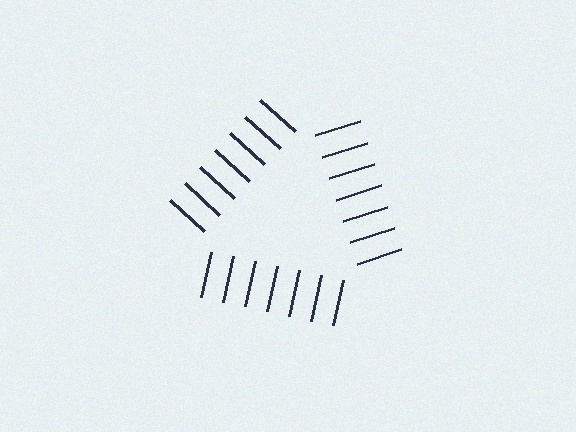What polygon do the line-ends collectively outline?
An illusory triangle — the line segments terminate on its edges but no continuous stroke is drawn.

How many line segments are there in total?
21 — 7 along each of the 3 edges.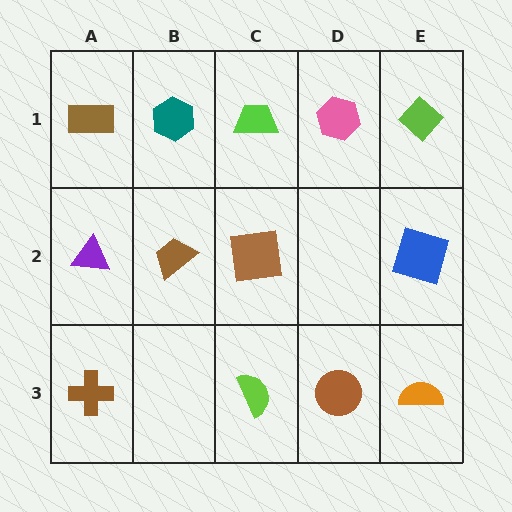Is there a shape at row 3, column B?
No, that cell is empty.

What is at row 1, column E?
A lime diamond.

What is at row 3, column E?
An orange semicircle.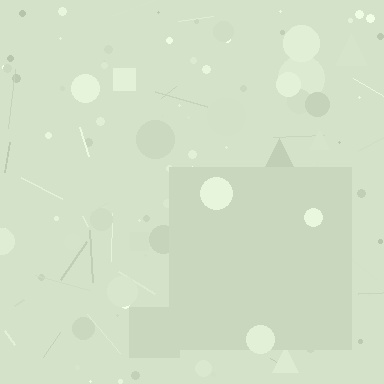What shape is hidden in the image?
A square is hidden in the image.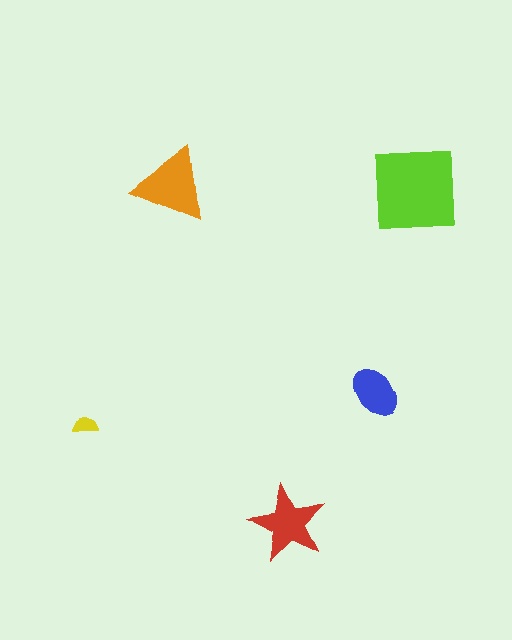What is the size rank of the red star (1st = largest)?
3rd.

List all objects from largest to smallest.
The lime square, the orange triangle, the red star, the blue ellipse, the yellow semicircle.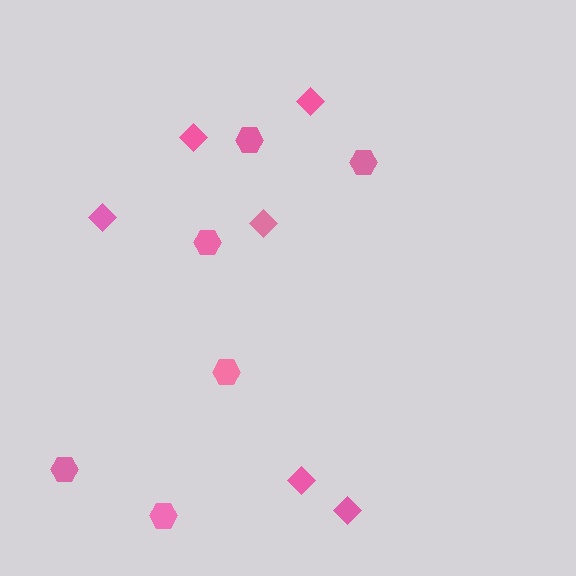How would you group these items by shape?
There are 2 groups: one group of hexagons (6) and one group of diamonds (6).